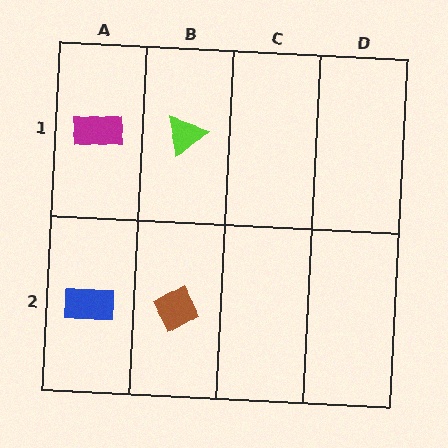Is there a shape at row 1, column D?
No, that cell is empty.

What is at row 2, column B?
A brown diamond.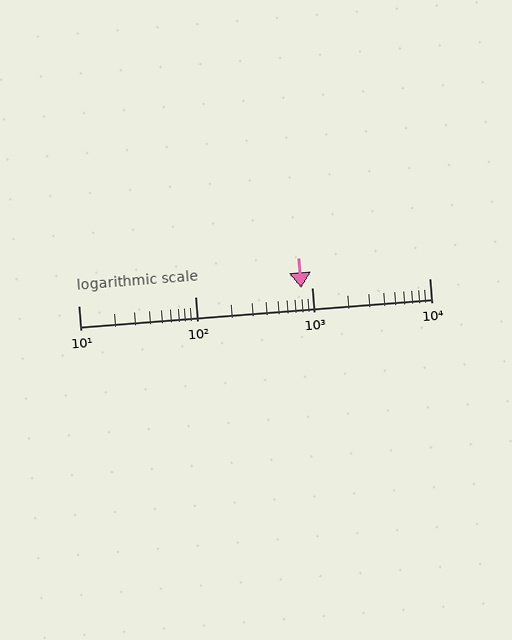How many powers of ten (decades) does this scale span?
The scale spans 3 decades, from 10 to 10000.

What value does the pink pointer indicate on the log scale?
The pointer indicates approximately 810.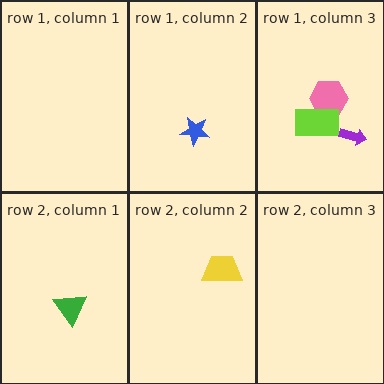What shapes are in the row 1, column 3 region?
The pink hexagon, the lime rectangle, the purple arrow.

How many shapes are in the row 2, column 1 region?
1.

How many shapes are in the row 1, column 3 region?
3.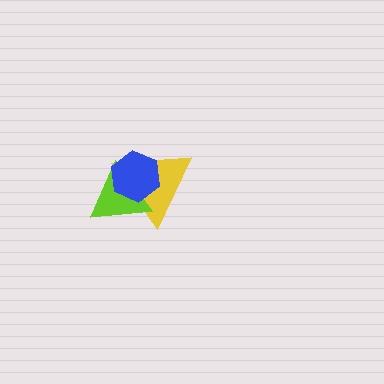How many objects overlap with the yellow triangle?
2 objects overlap with the yellow triangle.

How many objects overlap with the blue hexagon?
2 objects overlap with the blue hexagon.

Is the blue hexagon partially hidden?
No, no other shape covers it.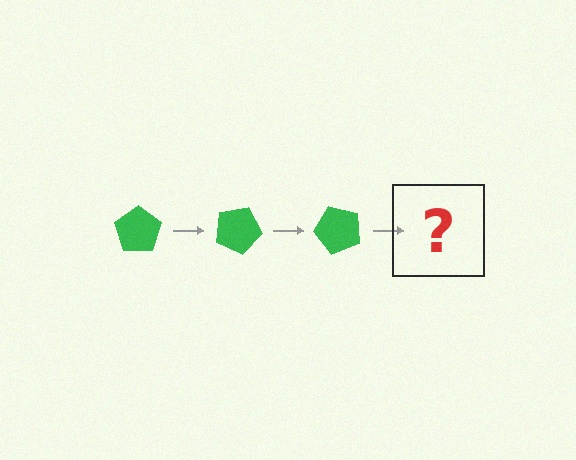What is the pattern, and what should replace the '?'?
The pattern is that the pentagon rotates 25 degrees each step. The '?' should be a green pentagon rotated 75 degrees.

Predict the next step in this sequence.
The next step is a green pentagon rotated 75 degrees.